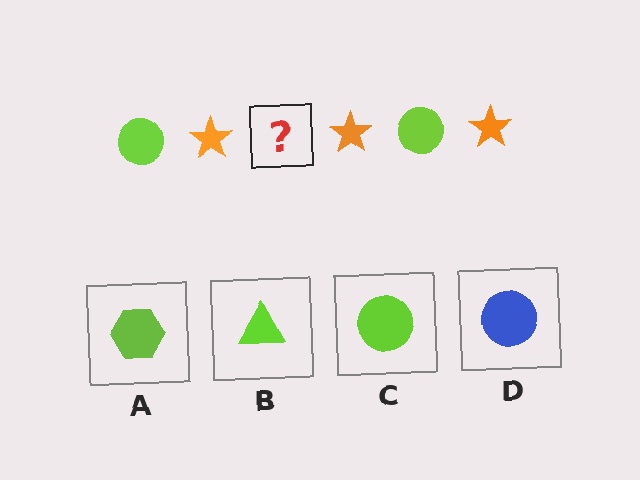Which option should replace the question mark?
Option C.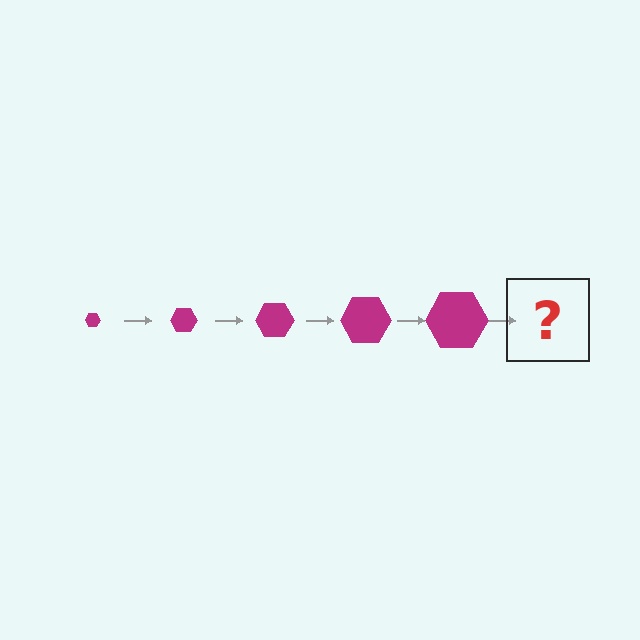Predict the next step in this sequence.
The next step is a magenta hexagon, larger than the previous one.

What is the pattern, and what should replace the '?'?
The pattern is that the hexagon gets progressively larger each step. The '?' should be a magenta hexagon, larger than the previous one.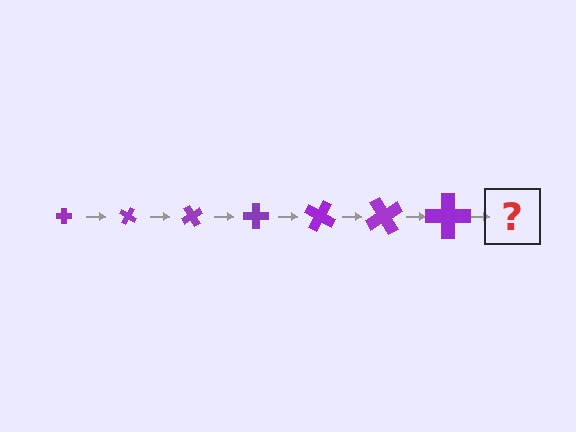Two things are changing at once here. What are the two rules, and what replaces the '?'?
The two rules are that the cross grows larger each step and it rotates 30 degrees each step. The '?' should be a cross, larger than the previous one and rotated 210 degrees from the start.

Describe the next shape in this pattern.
It should be a cross, larger than the previous one and rotated 210 degrees from the start.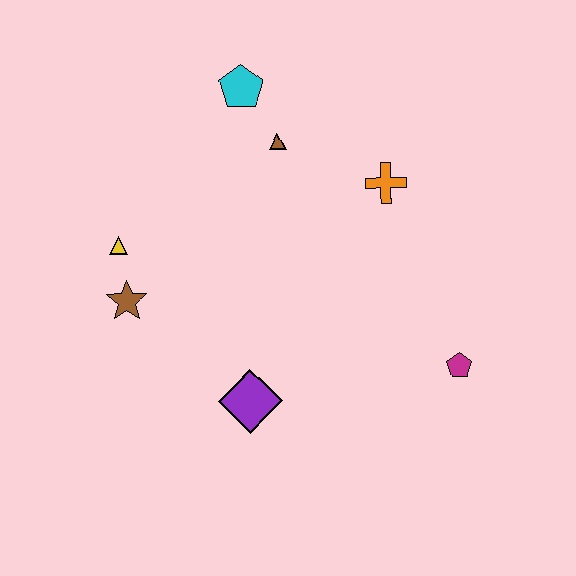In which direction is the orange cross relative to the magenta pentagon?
The orange cross is above the magenta pentagon.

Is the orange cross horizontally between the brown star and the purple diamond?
No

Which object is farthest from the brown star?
The magenta pentagon is farthest from the brown star.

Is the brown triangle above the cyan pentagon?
No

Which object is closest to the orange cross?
The brown triangle is closest to the orange cross.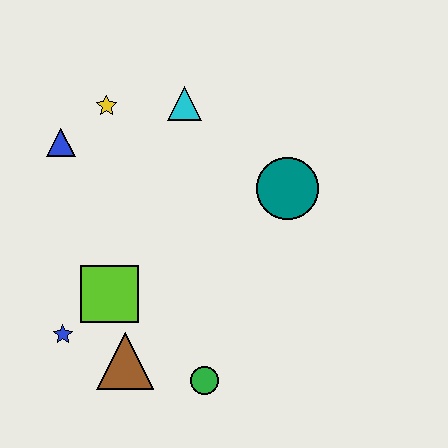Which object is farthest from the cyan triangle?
The green circle is farthest from the cyan triangle.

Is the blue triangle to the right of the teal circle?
No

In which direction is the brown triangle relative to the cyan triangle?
The brown triangle is below the cyan triangle.